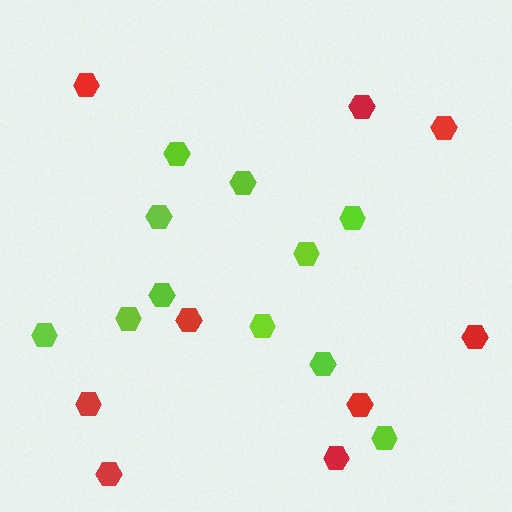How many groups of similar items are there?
There are 2 groups: one group of red hexagons (9) and one group of lime hexagons (11).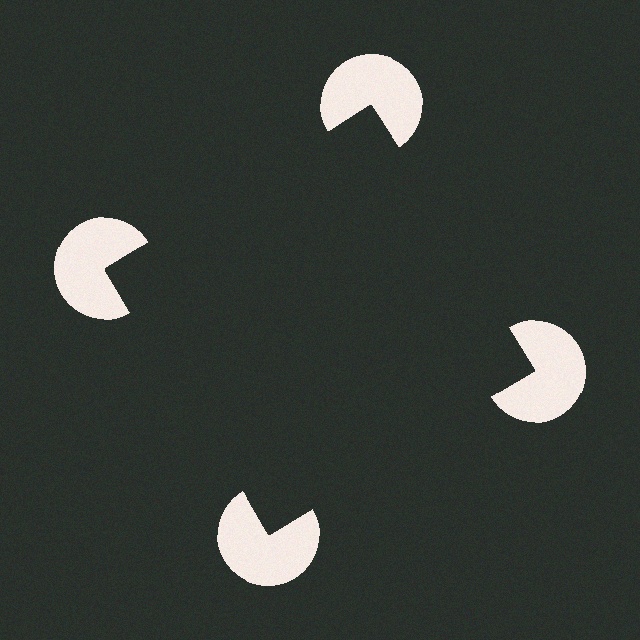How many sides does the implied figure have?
4 sides.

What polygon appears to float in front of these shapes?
An illusory square — its edges are inferred from the aligned wedge cuts in the pac-man discs, not physically drawn.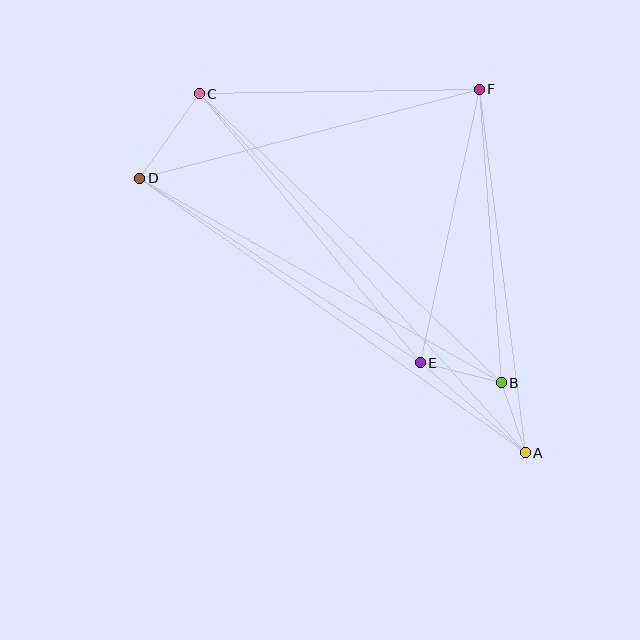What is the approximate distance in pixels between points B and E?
The distance between B and E is approximately 83 pixels.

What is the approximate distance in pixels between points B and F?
The distance between B and F is approximately 294 pixels.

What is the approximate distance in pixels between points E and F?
The distance between E and F is approximately 280 pixels.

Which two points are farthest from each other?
Points A and C are farthest from each other.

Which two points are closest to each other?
Points A and B are closest to each other.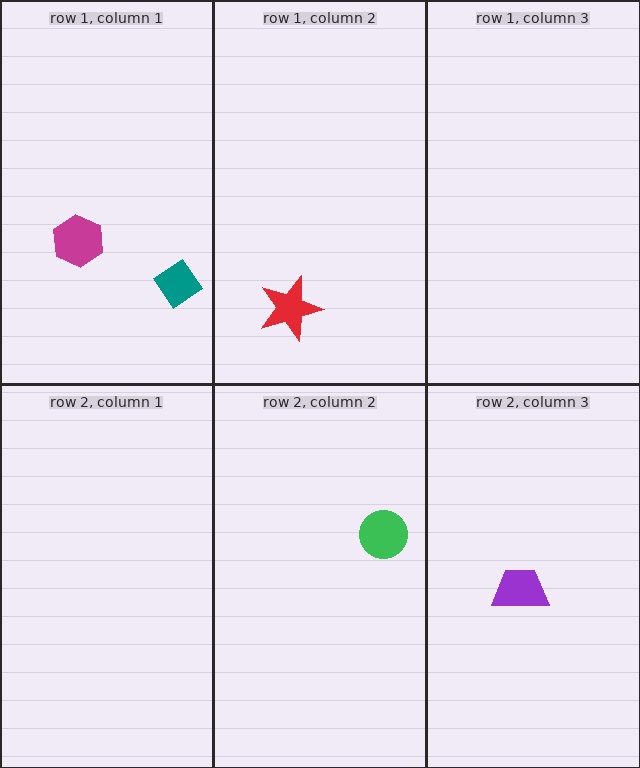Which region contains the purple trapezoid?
The row 2, column 3 region.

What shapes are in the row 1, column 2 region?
The red star.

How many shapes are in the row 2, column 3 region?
1.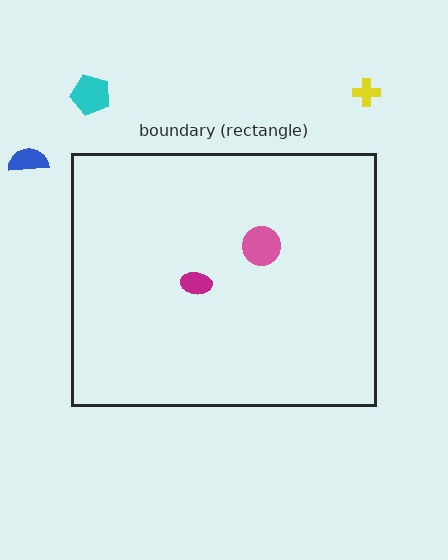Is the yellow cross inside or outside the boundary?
Outside.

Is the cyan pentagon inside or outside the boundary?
Outside.